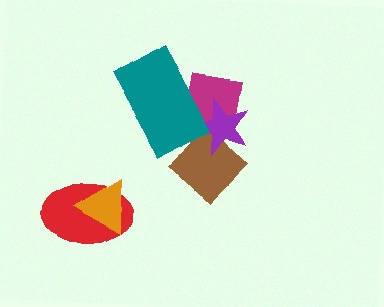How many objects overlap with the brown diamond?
2 objects overlap with the brown diamond.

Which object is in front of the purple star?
The teal rectangle is in front of the purple star.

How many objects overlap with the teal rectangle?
3 objects overlap with the teal rectangle.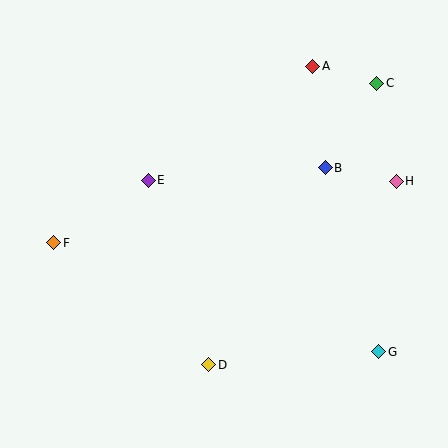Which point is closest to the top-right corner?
Point C is closest to the top-right corner.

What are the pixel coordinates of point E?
Point E is at (148, 180).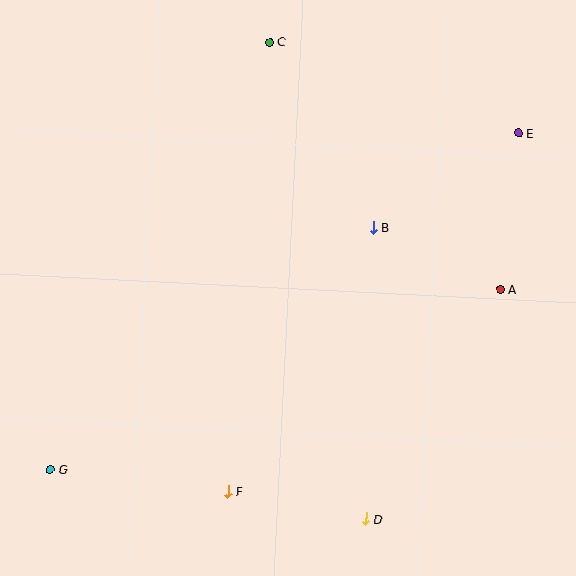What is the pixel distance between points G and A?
The distance between G and A is 485 pixels.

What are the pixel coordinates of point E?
Point E is at (518, 133).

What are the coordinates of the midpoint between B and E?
The midpoint between B and E is at (446, 180).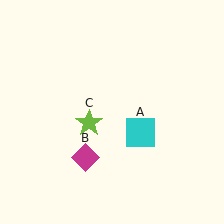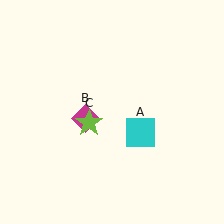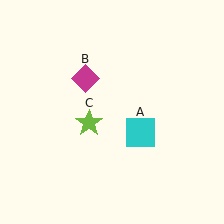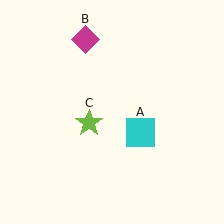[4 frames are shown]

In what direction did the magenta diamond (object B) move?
The magenta diamond (object B) moved up.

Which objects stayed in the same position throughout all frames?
Cyan square (object A) and lime star (object C) remained stationary.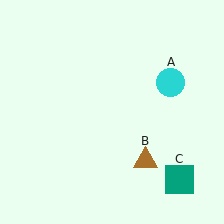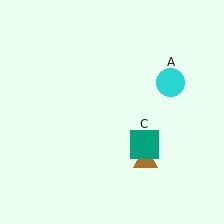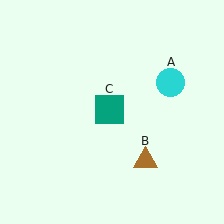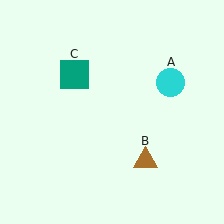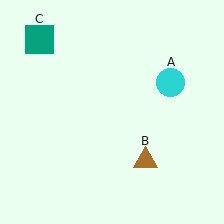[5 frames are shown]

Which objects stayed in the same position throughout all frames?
Cyan circle (object A) and brown triangle (object B) remained stationary.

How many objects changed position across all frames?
1 object changed position: teal square (object C).